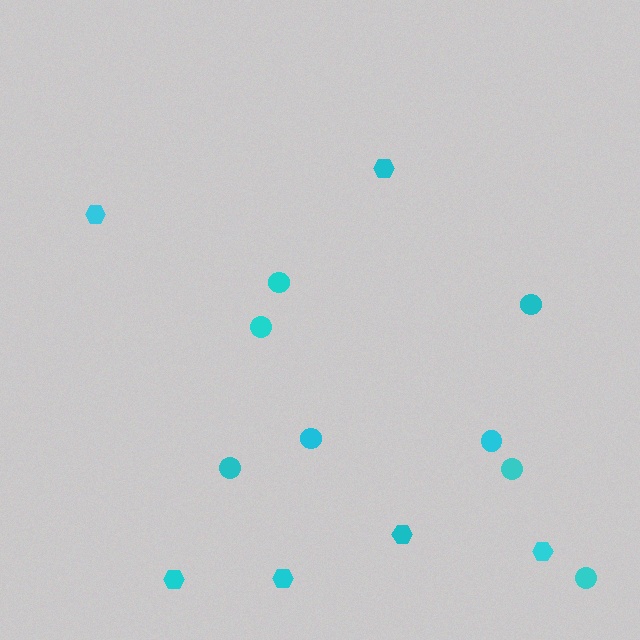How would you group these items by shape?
There are 2 groups: one group of circles (8) and one group of hexagons (6).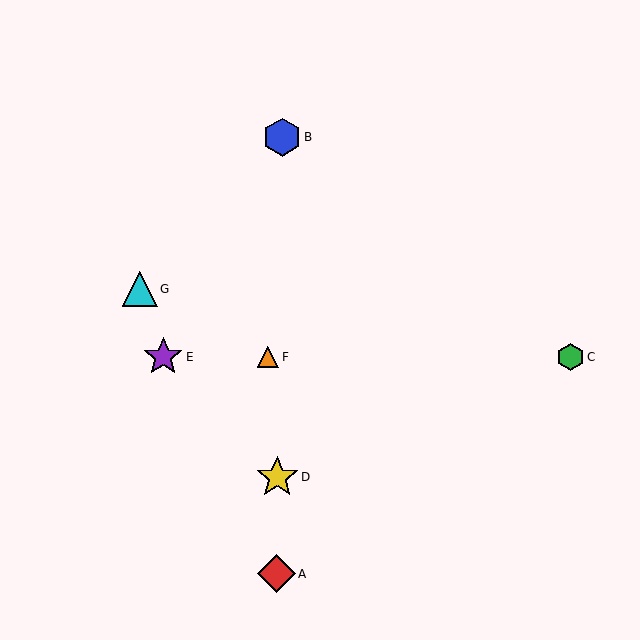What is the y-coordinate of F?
Object F is at y≈357.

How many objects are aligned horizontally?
3 objects (C, E, F) are aligned horizontally.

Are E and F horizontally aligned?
Yes, both are at y≈357.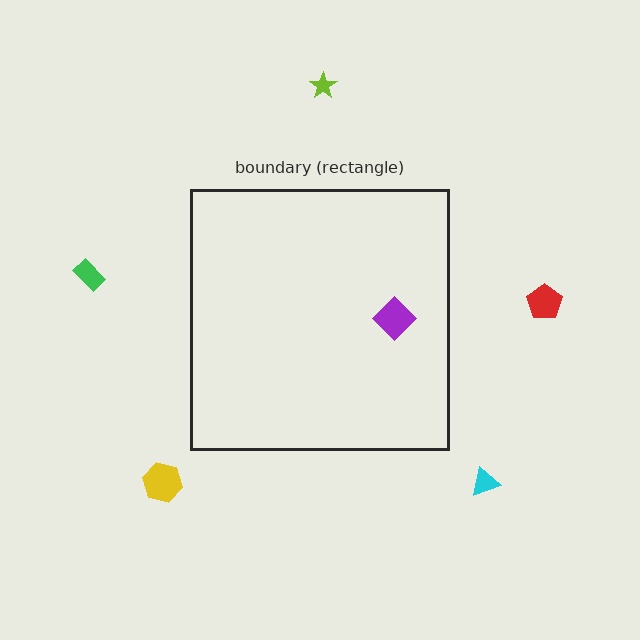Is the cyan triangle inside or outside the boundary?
Outside.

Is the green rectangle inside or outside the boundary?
Outside.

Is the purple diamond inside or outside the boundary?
Inside.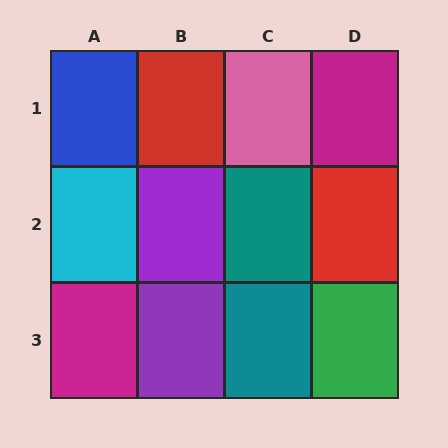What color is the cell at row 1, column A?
Blue.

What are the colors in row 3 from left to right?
Magenta, purple, teal, green.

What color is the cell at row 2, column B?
Purple.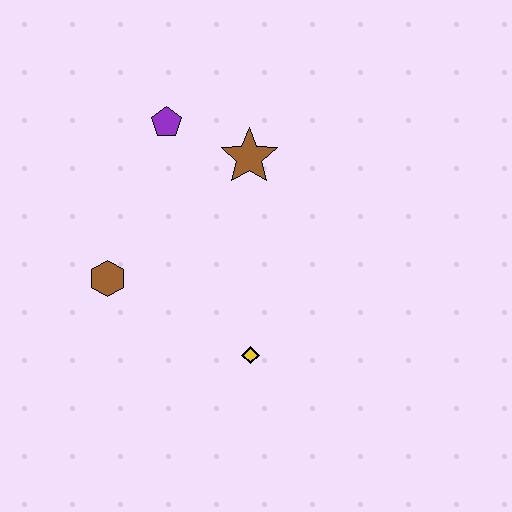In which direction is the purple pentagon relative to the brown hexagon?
The purple pentagon is above the brown hexagon.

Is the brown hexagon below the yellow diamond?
No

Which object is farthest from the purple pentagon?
The yellow diamond is farthest from the purple pentagon.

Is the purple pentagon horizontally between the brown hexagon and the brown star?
Yes